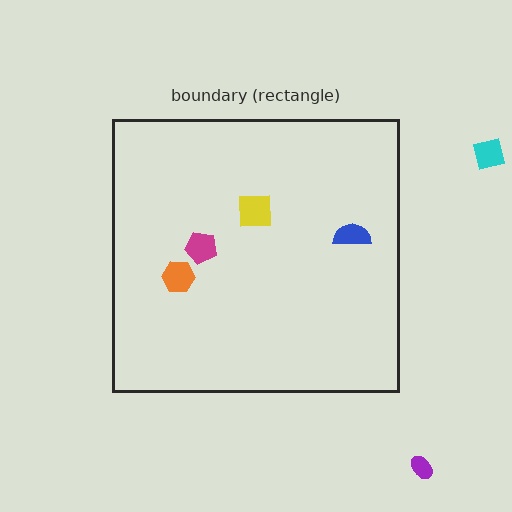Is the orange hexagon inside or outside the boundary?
Inside.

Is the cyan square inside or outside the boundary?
Outside.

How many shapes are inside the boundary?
4 inside, 2 outside.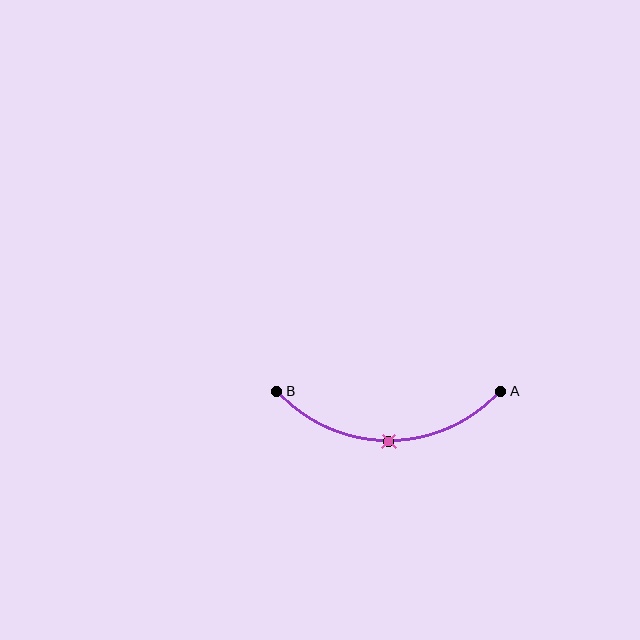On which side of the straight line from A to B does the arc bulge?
The arc bulges below the straight line connecting A and B.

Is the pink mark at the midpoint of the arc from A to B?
Yes. The pink mark lies on the arc at equal arc-length from both A and B — it is the arc midpoint.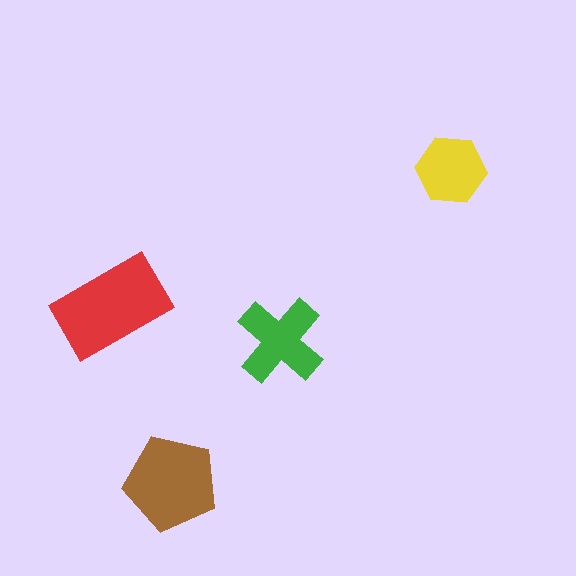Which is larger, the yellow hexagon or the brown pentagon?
The brown pentagon.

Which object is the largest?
The red rectangle.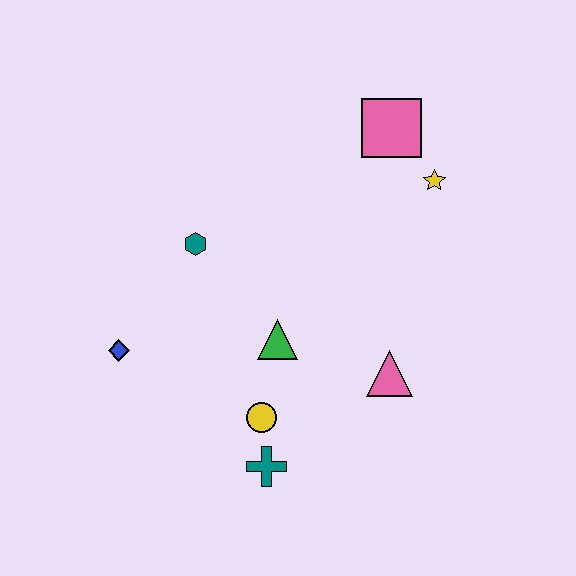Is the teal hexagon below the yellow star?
Yes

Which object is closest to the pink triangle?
The green triangle is closest to the pink triangle.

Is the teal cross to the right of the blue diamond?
Yes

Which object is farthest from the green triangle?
The pink square is farthest from the green triangle.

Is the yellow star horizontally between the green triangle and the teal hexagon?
No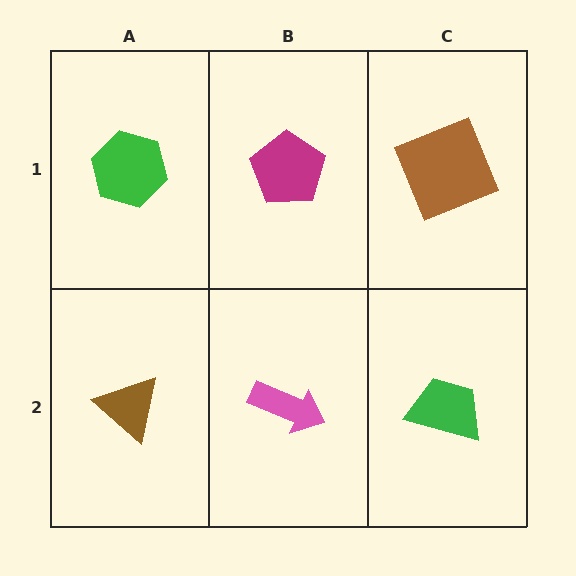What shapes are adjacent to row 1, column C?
A green trapezoid (row 2, column C), a magenta pentagon (row 1, column B).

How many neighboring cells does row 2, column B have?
3.